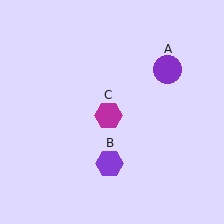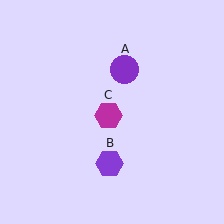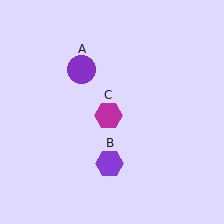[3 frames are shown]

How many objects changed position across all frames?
1 object changed position: purple circle (object A).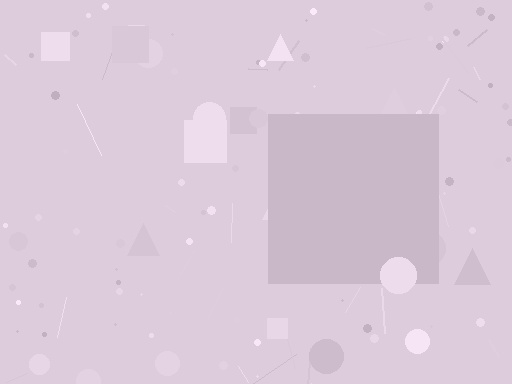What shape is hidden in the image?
A square is hidden in the image.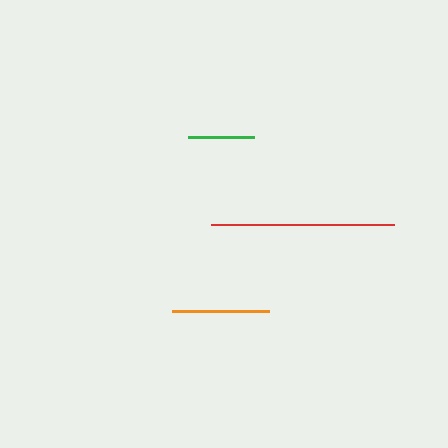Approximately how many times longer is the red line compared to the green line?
The red line is approximately 2.8 times the length of the green line.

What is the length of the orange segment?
The orange segment is approximately 97 pixels long.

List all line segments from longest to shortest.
From longest to shortest: red, orange, green.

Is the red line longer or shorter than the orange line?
The red line is longer than the orange line.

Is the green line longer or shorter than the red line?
The red line is longer than the green line.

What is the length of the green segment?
The green segment is approximately 66 pixels long.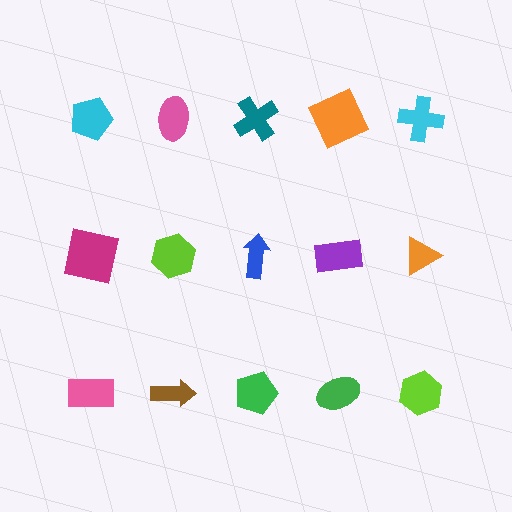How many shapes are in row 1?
5 shapes.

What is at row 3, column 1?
A pink rectangle.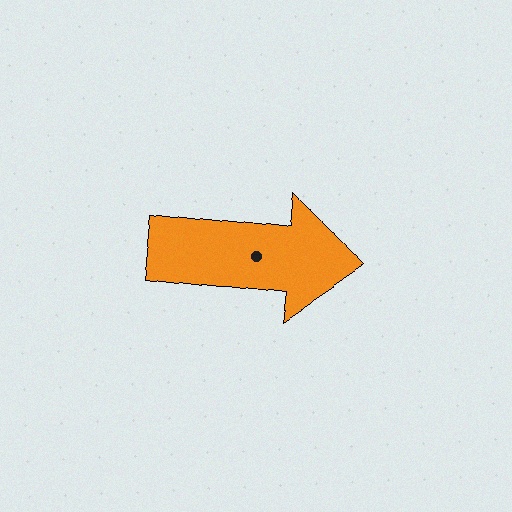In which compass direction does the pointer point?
East.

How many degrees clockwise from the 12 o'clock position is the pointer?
Approximately 97 degrees.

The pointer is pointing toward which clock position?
Roughly 3 o'clock.